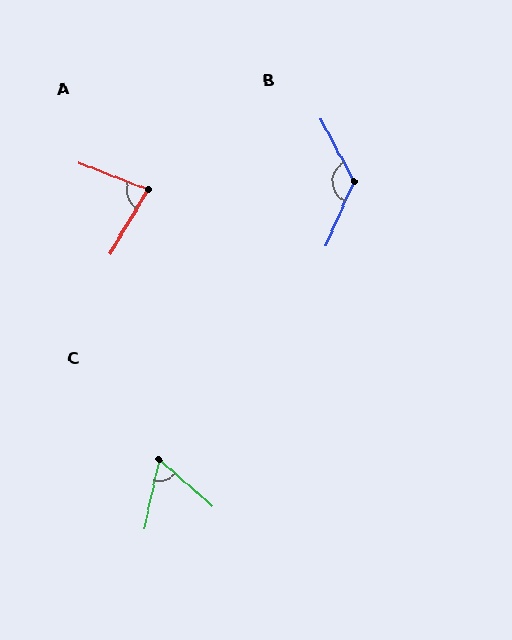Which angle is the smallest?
C, at approximately 61 degrees.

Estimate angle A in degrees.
Approximately 81 degrees.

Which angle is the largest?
B, at approximately 129 degrees.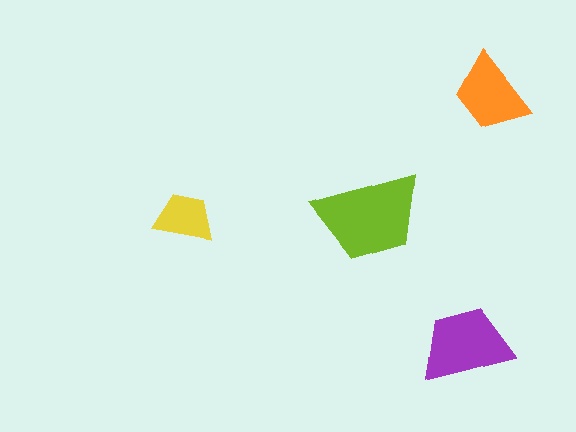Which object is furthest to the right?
The orange trapezoid is rightmost.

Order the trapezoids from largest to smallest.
the lime one, the purple one, the orange one, the yellow one.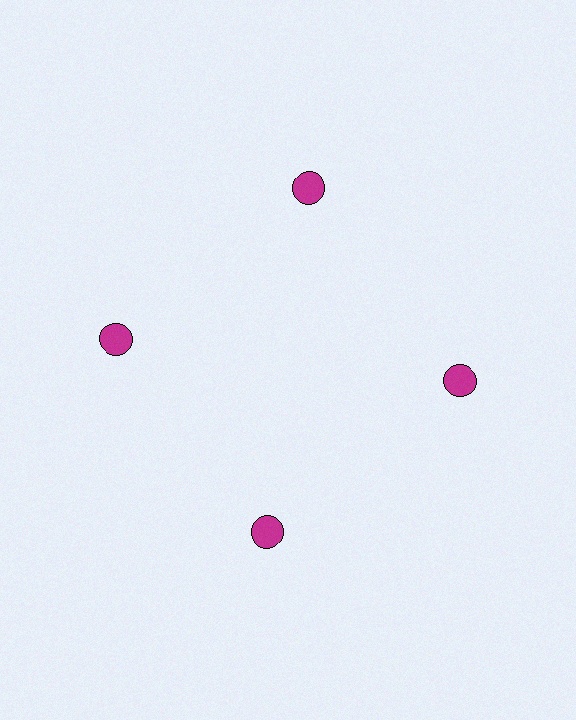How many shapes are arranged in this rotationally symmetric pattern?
There are 4 shapes, arranged in 4 groups of 1.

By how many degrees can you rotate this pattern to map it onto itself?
The pattern maps onto itself every 90 degrees of rotation.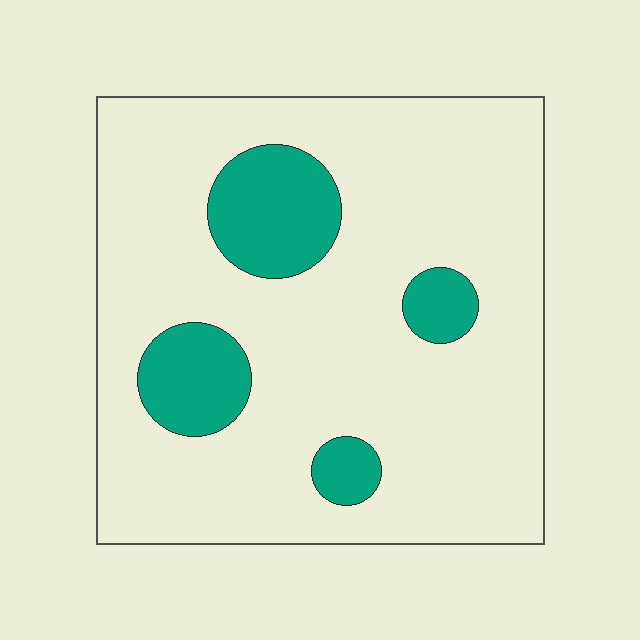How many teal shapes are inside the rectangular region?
4.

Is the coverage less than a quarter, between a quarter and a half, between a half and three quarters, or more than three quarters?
Less than a quarter.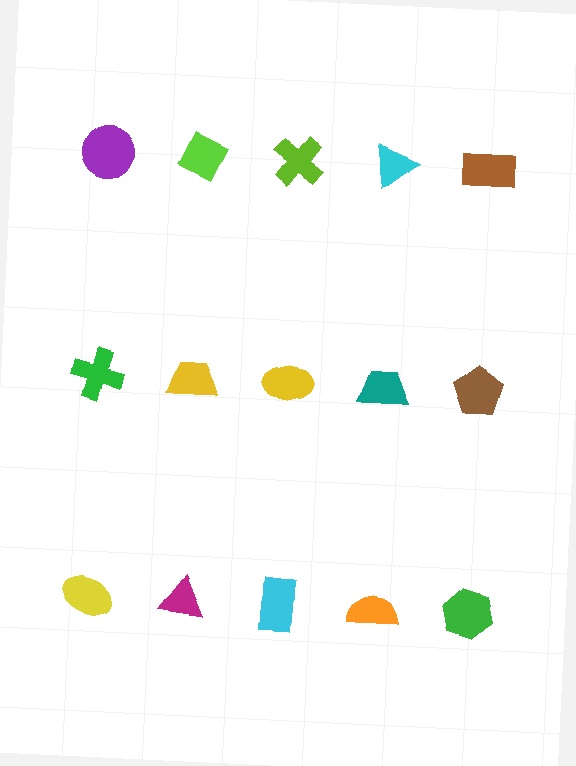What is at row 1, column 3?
A lime cross.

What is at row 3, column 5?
A green hexagon.